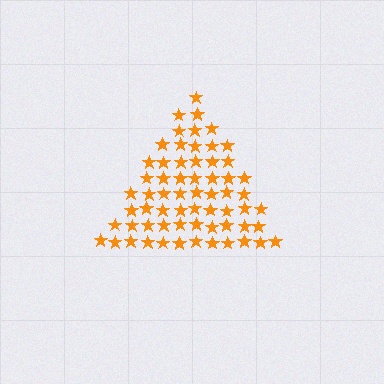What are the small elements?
The small elements are stars.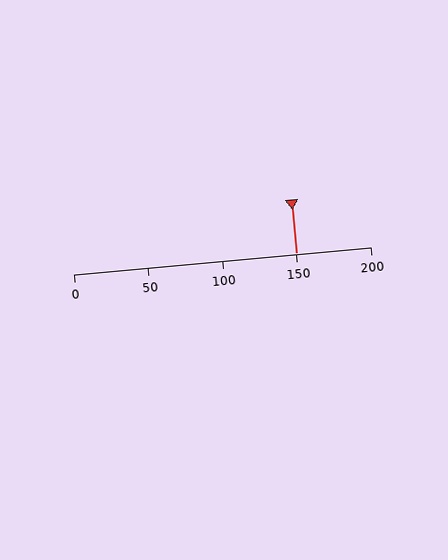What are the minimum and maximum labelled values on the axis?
The axis runs from 0 to 200.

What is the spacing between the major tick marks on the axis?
The major ticks are spaced 50 apart.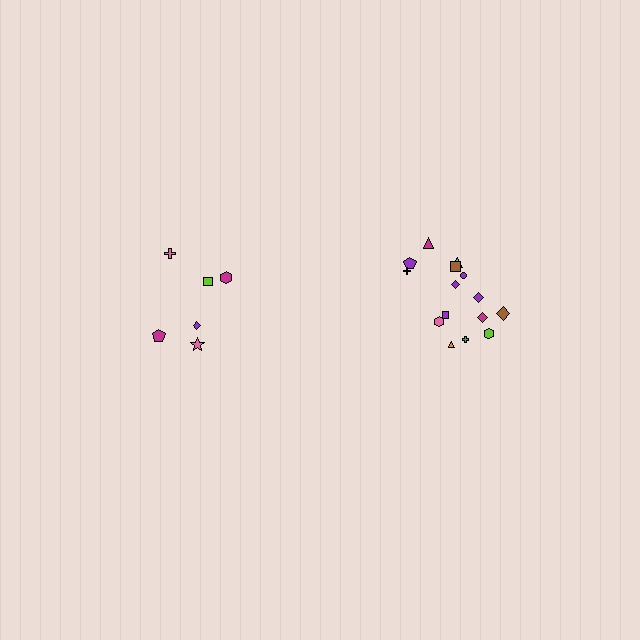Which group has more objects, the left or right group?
The right group.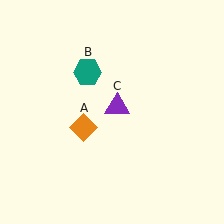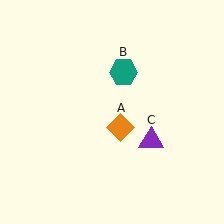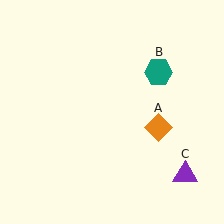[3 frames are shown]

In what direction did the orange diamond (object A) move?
The orange diamond (object A) moved right.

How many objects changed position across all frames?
3 objects changed position: orange diamond (object A), teal hexagon (object B), purple triangle (object C).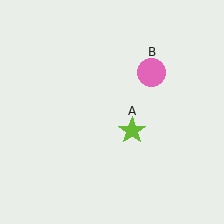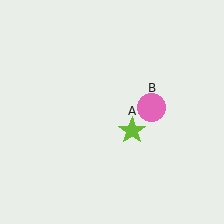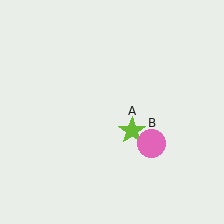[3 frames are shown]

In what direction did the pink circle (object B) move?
The pink circle (object B) moved down.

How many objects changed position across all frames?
1 object changed position: pink circle (object B).